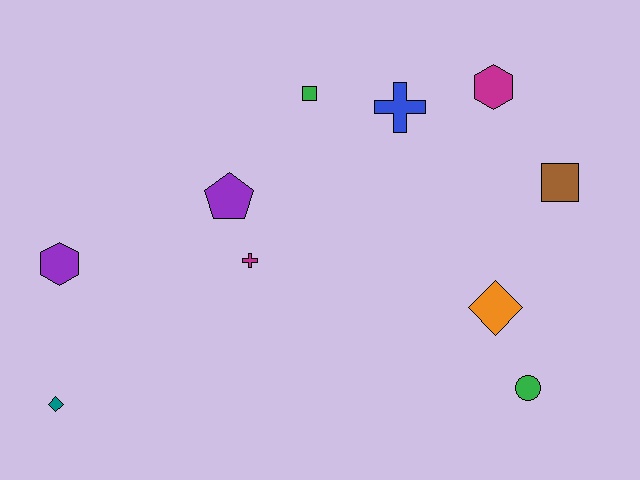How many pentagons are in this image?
There is 1 pentagon.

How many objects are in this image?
There are 10 objects.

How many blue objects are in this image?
There is 1 blue object.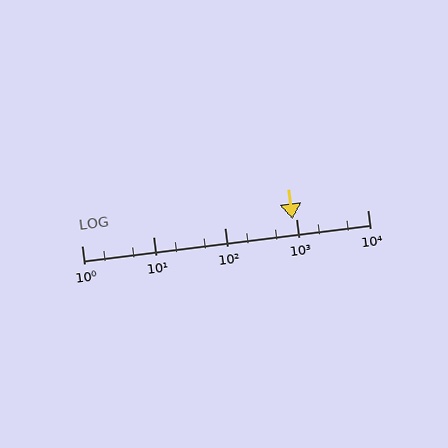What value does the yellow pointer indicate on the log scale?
The pointer indicates approximately 900.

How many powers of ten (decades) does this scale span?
The scale spans 4 decades, from 1 to 10000.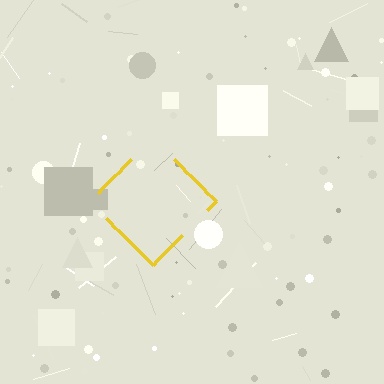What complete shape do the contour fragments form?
The contour fragments form a diamond.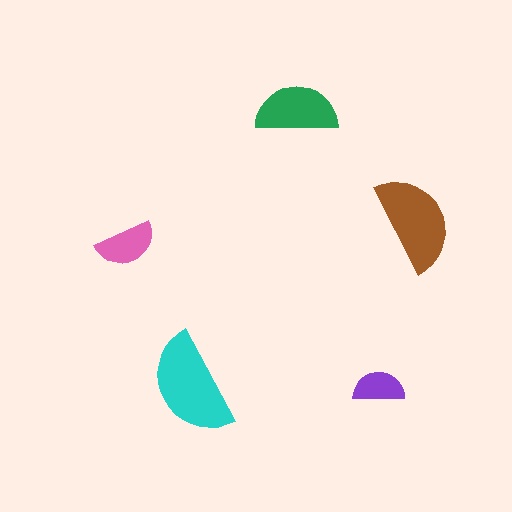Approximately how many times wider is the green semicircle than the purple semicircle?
About 1.5 times wider.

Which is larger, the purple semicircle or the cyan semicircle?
The cyan one.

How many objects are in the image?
There are 5 objects in the image.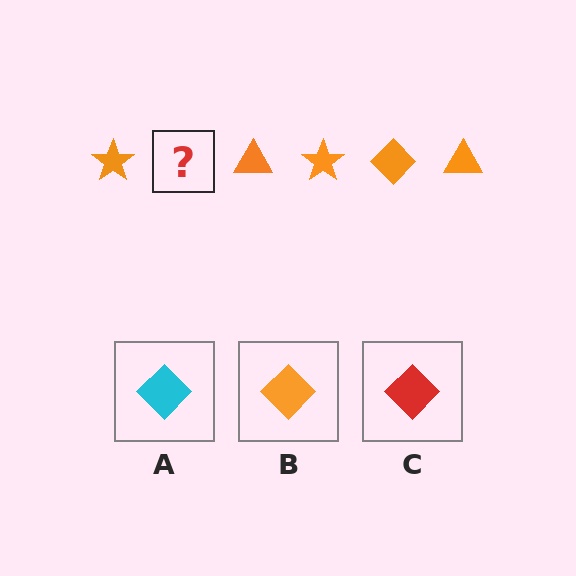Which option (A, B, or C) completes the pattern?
B.